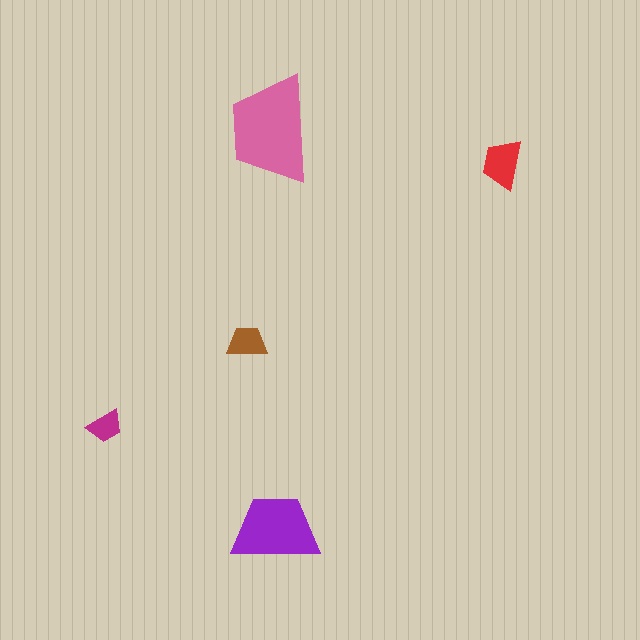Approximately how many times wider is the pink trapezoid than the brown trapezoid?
About 2.5 times wider.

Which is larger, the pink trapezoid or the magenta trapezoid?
The pink one.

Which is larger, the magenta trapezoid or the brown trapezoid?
The brown one.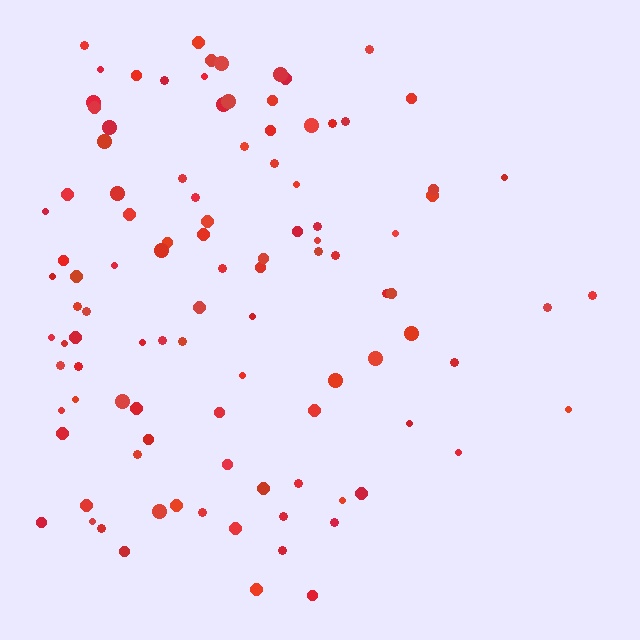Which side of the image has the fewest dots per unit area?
The right.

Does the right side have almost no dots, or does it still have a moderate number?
Still a moderate number, just noticeably fewer than the left.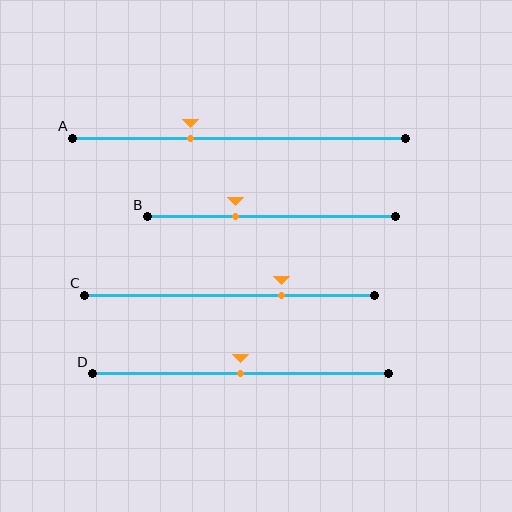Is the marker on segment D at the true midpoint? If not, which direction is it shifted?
Yes, the marker on segment D is at the true midpoint.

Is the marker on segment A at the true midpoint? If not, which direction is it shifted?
No, the marker on segment A is shifted to the left by about 15% of the segment length.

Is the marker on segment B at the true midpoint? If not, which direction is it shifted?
No, the marker on segment B is shifted to the left by about 15% of the segment length.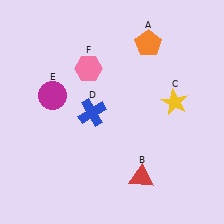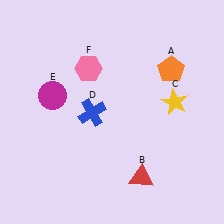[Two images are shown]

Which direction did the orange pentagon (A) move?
The orange pentagon (A) moved down.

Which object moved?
The orange pentagon (A) moved down.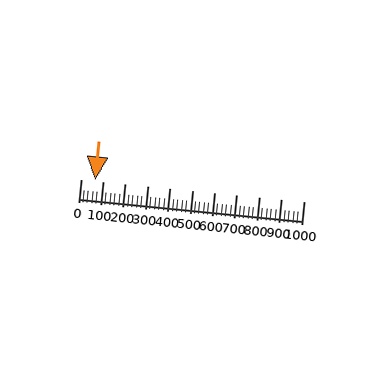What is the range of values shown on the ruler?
The ruler shows values from 0 to 1000.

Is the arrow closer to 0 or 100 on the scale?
The arrow is closer to 100.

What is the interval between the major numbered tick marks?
The major tick marks are spaced 100 units apart.